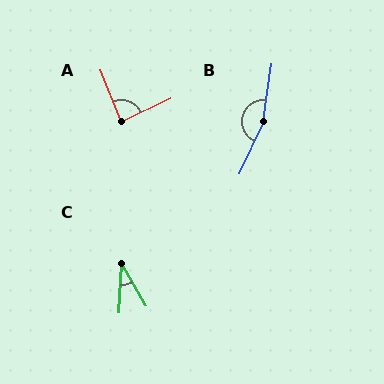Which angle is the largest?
B, at approximately 163 degrees.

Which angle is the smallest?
C, at approximately 34 degrees.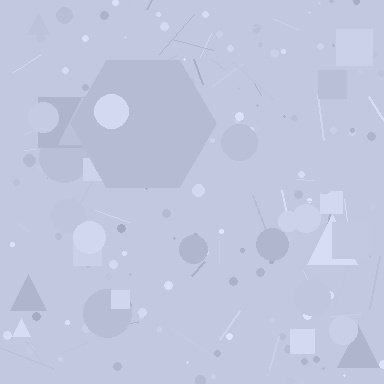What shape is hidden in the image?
A hexagon is hidden in the image.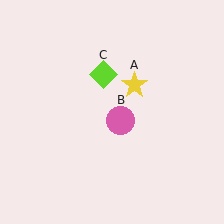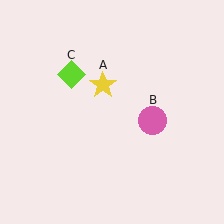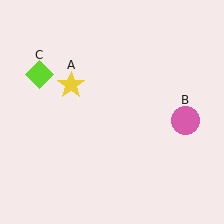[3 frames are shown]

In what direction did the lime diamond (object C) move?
The lime diamond (object C) moved left.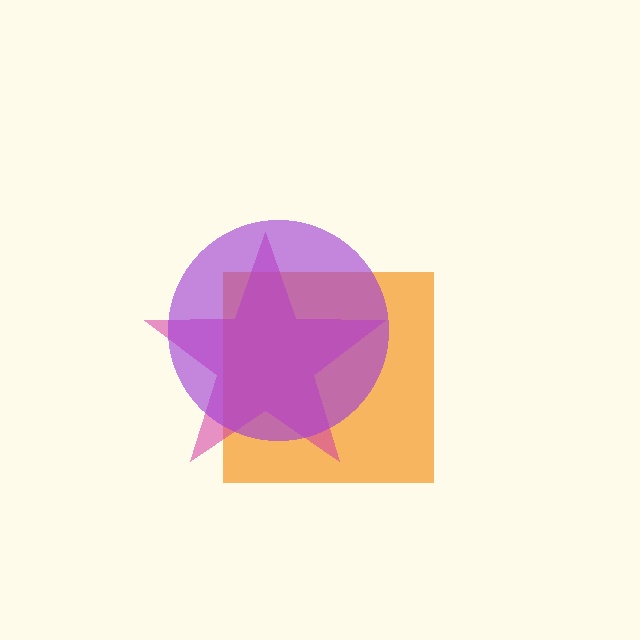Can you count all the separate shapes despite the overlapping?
Yes, there are 3 separate shapes.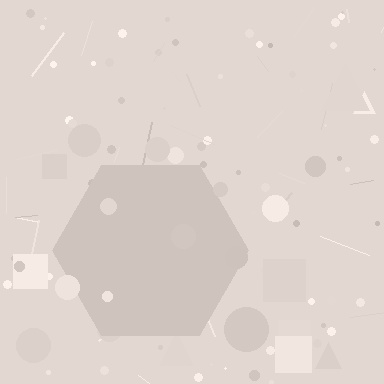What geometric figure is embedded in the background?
A hexagon is embedded in the background.